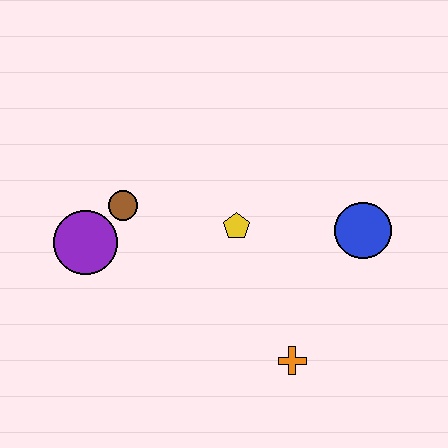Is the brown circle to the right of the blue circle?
No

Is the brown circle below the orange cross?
No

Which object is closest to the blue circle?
The yellow pentagon is closest to the blue circle.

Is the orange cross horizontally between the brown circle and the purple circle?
No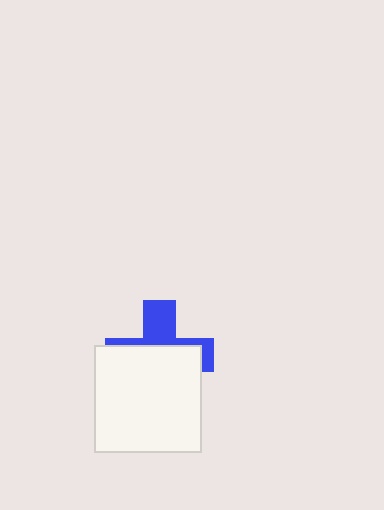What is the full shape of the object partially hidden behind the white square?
The partially hidden object is a blue cross.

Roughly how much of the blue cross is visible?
A small part of it is visible (roughly 39%).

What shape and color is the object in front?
The object in front is a white square.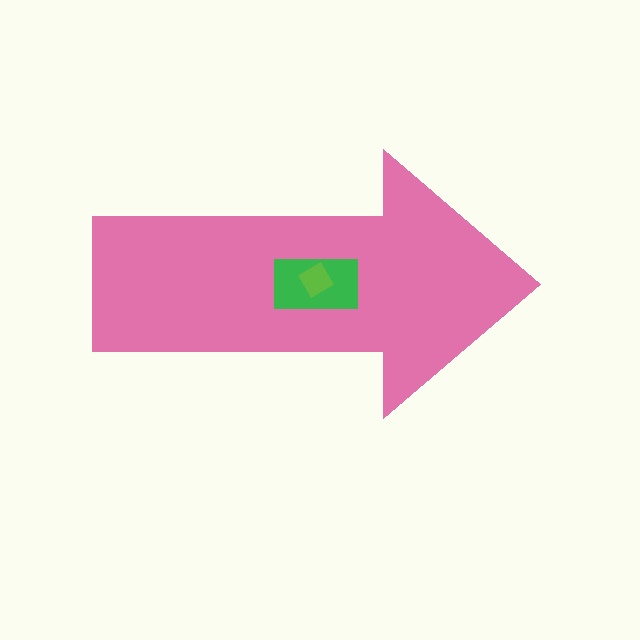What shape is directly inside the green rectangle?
The lime diamond.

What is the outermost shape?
The pink arrow.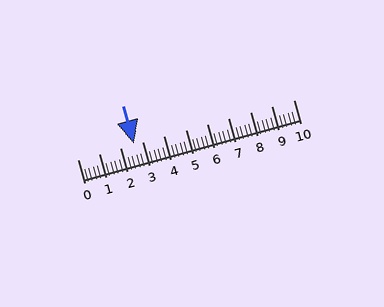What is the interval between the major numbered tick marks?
The major tick marks are spaced 1 units apart.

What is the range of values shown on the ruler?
The ruler shows values from 0 to 10.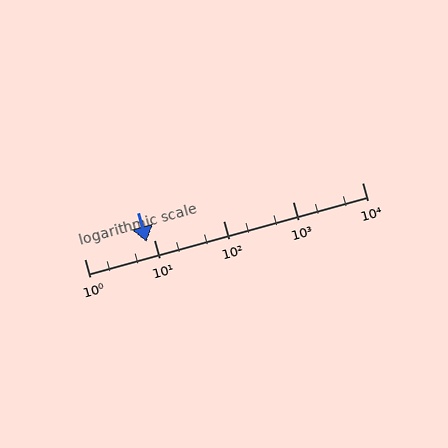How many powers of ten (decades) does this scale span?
The scale spans 4 decades, from 1 to 10000.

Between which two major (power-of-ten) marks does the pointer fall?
The pointer is between 1 and 10.